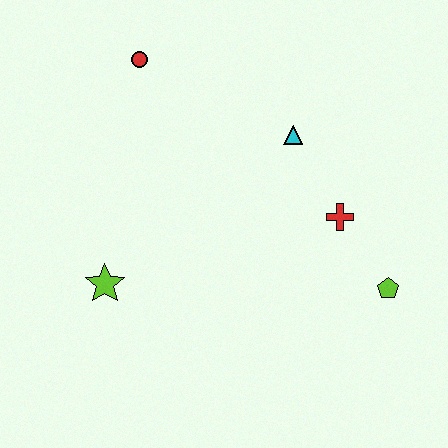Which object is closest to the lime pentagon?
The red cross is closest to the lime pentagon.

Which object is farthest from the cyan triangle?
The lime star is farthest from the cyan triangle.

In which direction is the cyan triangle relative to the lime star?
The cyan triangle is to the right of the lime star.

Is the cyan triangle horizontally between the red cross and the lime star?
Yes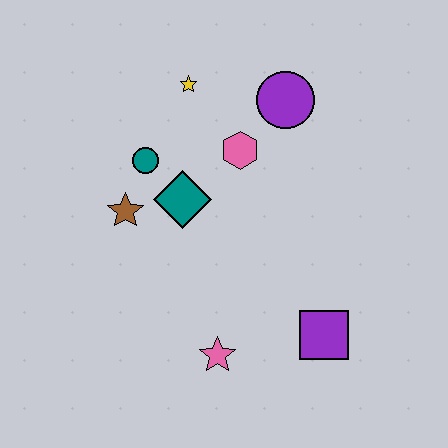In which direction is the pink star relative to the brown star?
The pink star is below the brown star.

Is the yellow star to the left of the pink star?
Yes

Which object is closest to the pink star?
The purple square is closest to the pink star.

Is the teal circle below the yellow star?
Yes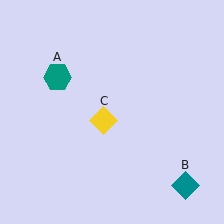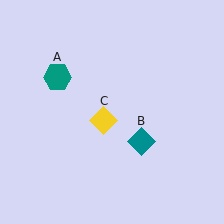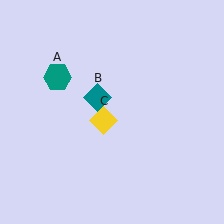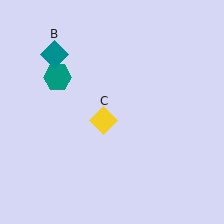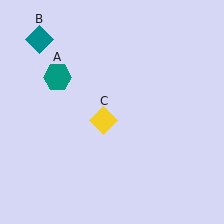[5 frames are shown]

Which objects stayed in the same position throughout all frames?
Teal hexagon (object A) and yellow diamond (object C) remained stationary.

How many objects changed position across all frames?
1 object changed position: teal diamond (object B).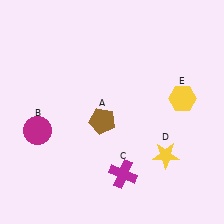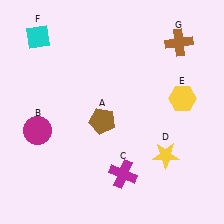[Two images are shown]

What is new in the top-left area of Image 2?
A cyan diamond (F) was added in the top-left area of Image 2.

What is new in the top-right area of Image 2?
A brown cross (G) was added in the top-right area of Image 2.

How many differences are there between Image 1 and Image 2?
There are 2 differences between the two images.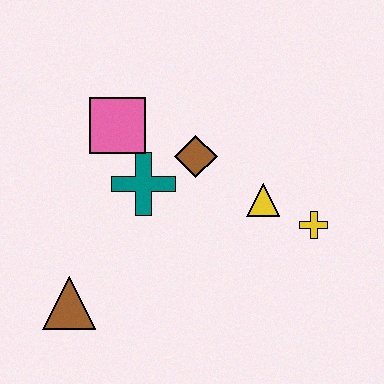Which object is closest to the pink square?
The teal cross is closest to the pink square.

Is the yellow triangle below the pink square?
Yes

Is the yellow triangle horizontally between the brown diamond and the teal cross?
No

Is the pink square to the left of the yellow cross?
Yes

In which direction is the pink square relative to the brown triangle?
The pink square is above the brown triangle.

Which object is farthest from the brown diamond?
The brown triangle is farthest from the brown diamond.